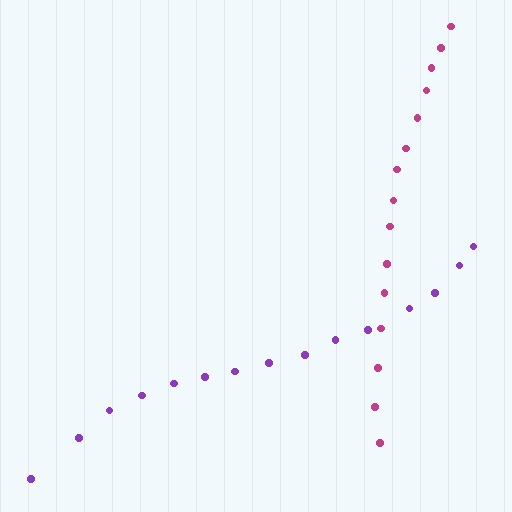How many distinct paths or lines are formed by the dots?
There are 2 distinct paths.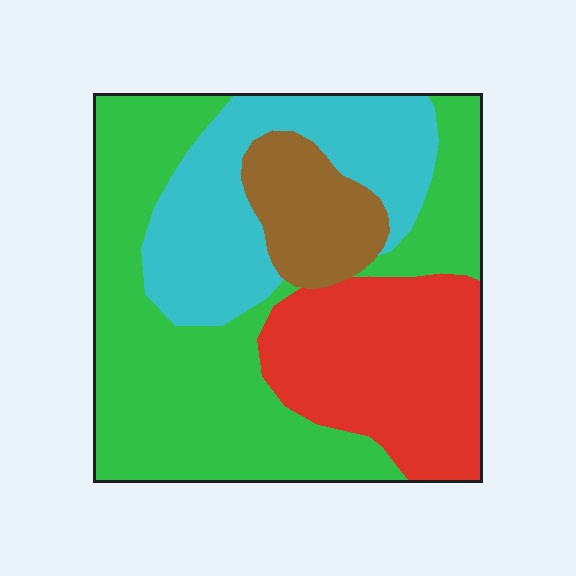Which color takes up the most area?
Green, at roughly 45%.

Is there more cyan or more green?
Green.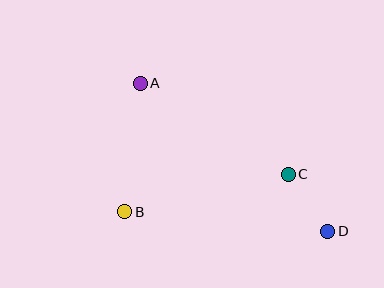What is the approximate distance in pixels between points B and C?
The distance between B and C is approximately 167 pixels.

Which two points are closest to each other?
Points C and D are closest to each other.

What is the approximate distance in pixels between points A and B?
The distance between A and B is approximately 129 pixels.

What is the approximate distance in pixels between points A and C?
The distance between A and C is approximately 173 pixels.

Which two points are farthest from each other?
Points A and D are farthest from each other.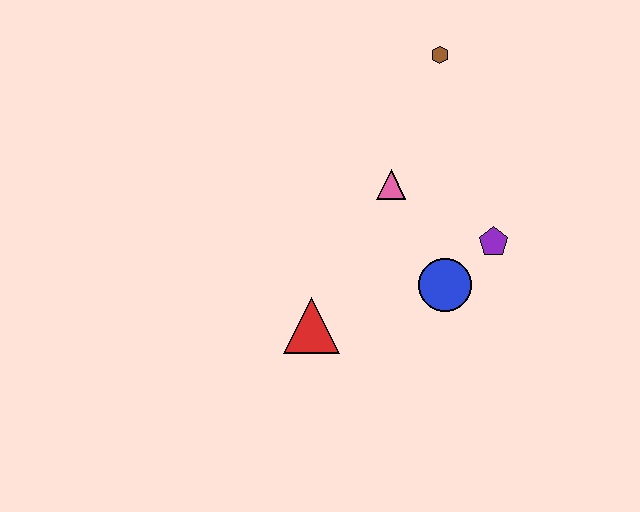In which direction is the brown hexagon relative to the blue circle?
The brown hexagon is above the blue circle.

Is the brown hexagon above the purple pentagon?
Yes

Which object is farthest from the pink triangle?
The red triangle is farthest from the pink triangle.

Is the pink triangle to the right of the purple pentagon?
No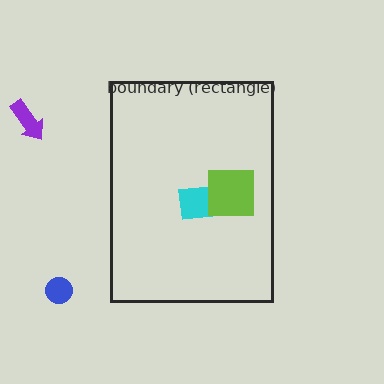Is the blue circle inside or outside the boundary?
Outside.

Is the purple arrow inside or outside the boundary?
Outside.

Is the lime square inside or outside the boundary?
Inside.